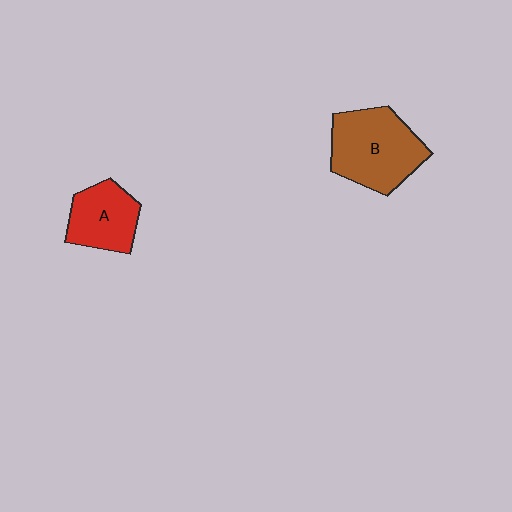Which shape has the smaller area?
Shape A (red).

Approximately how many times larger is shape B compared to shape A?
Approximately 1.5 times.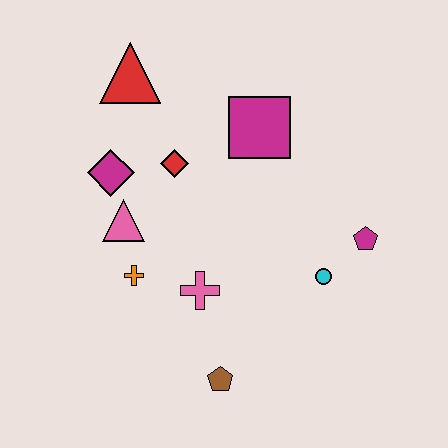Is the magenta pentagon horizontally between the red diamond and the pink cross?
No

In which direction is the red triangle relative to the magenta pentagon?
The red triangle is to the left of the magenta pentagon.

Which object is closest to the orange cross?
The pink triangle is closest to the orange cross.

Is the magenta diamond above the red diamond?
No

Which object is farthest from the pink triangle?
The magenta pentagon is farthest from the pink triangle.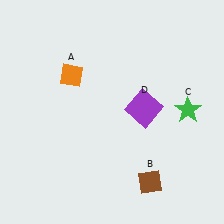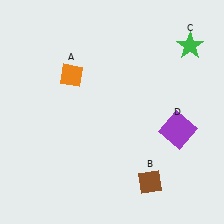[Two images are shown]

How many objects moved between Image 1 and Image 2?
2 objects moved between the two images.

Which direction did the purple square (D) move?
The purple square (D) moved right.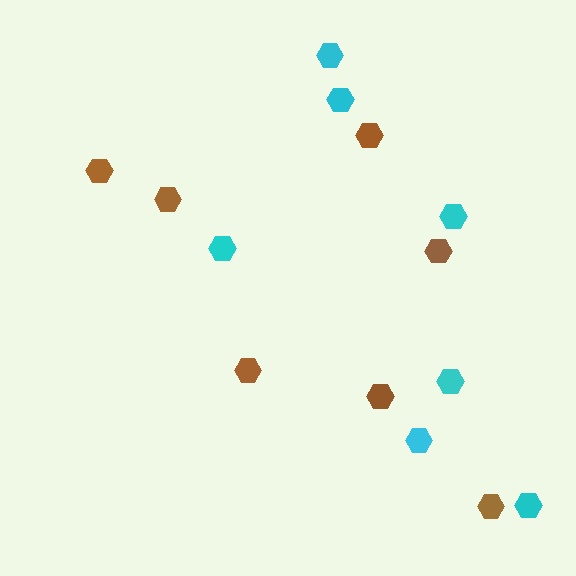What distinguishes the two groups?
There are 2 groups: one group of cyan hexagons (7) and one group of brown hexagons (7).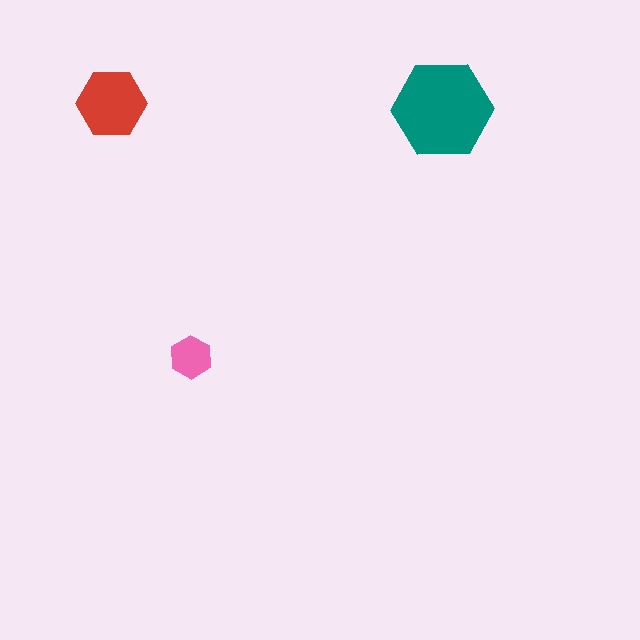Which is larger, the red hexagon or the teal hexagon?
The teal one.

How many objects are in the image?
There are 3 objects in the image.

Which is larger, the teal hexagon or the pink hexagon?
The teal one.